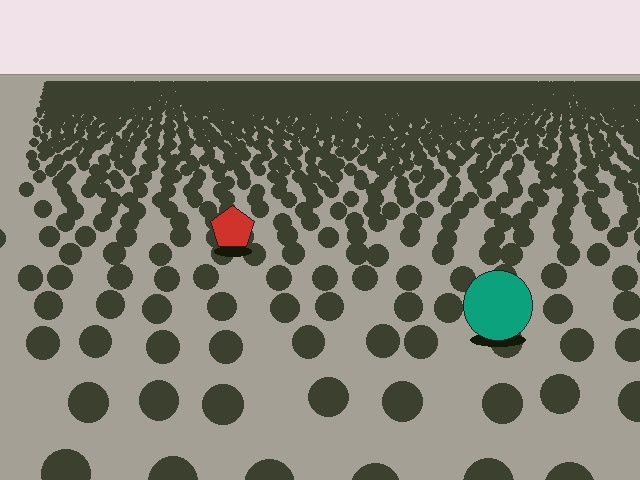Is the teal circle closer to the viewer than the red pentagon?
Yes. The teal circle is closer — you can tell from the texture gradient: the ground texture is coarser near it.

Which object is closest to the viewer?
The teal circle is closest. The texture marks near it are larger and more spread out.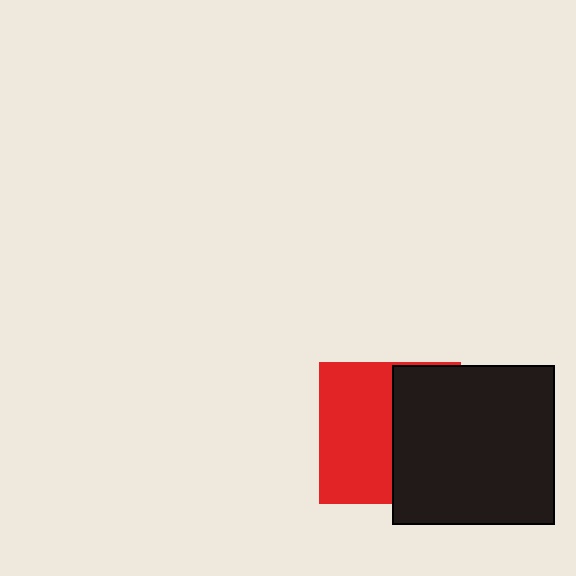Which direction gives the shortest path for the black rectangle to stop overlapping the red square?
Moving right gives the shortest separation.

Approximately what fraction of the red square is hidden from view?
Roughly 48% of the red square is hidden behind the black rectangle.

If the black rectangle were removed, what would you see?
You would see the complete red square.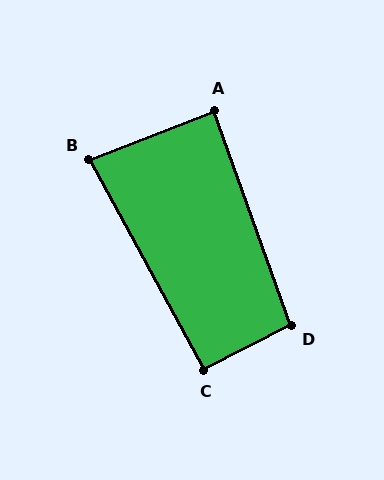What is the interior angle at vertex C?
Approximately 91 degrees (approximately right).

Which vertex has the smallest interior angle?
B, at approximately 82 degrees.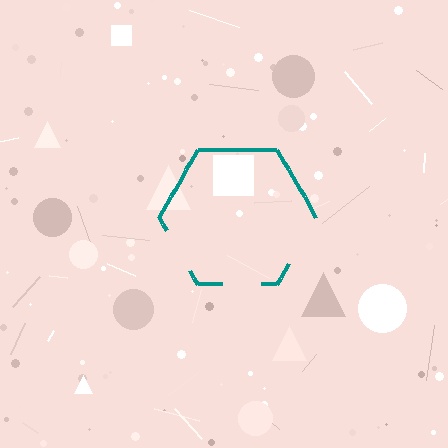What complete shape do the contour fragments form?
The contour fragments form a hexagon.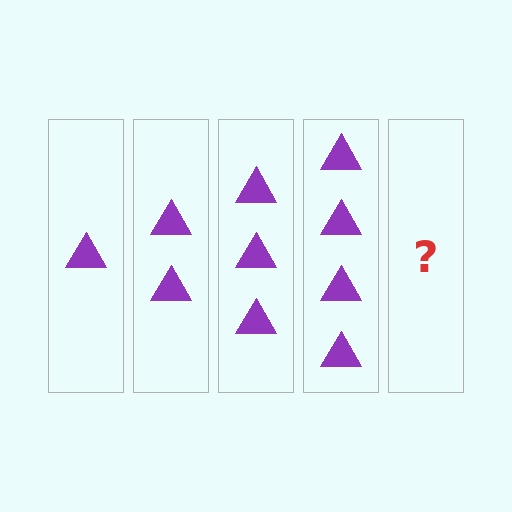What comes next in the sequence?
The next element should be 5 triangles.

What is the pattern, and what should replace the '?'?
The pattern is that each step adds one more triangle. The '?' should be 5 triangles.